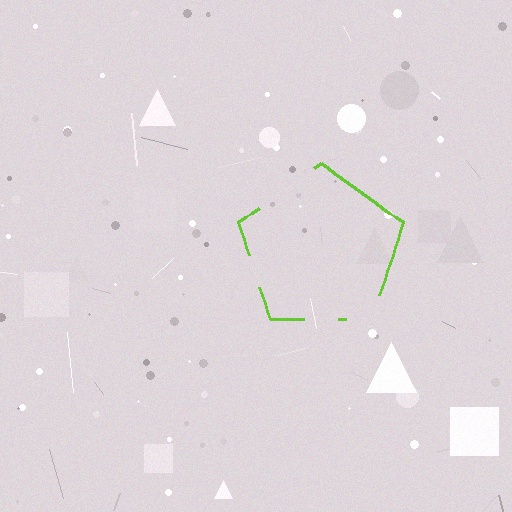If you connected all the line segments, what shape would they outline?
They would outline a pentagon.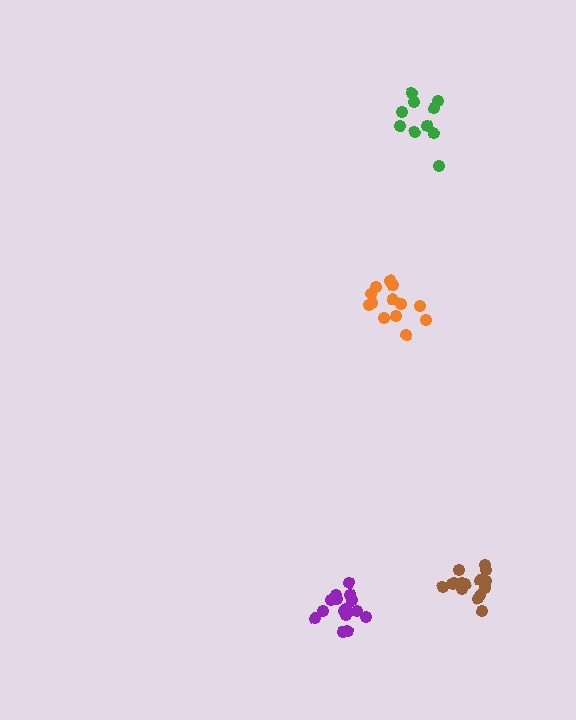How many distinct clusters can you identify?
There are 4 distinct clusters.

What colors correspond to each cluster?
The clusters are colored: green, orange, purple, brown.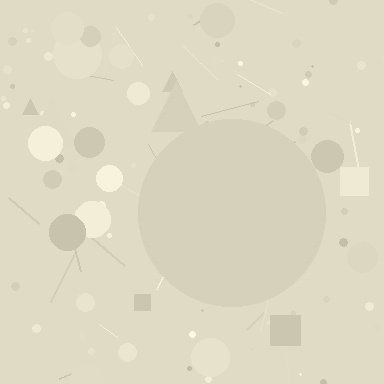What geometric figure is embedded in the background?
A circle is embedded in the background.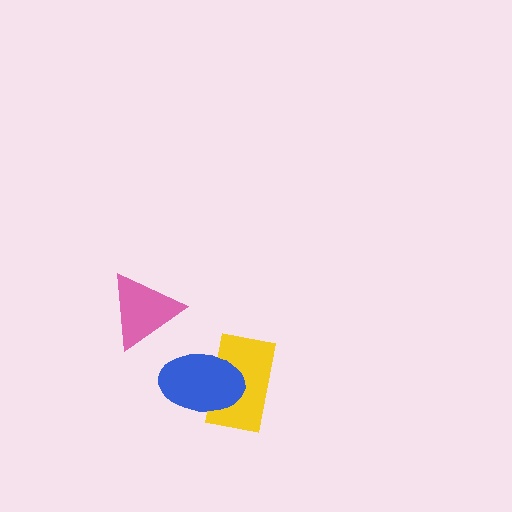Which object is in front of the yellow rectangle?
The blue ellipse is in front of the yellow rectangle.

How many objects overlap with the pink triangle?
0 objects overlap with the pink triangle.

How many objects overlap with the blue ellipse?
1 object overlaps with the blue ellipse.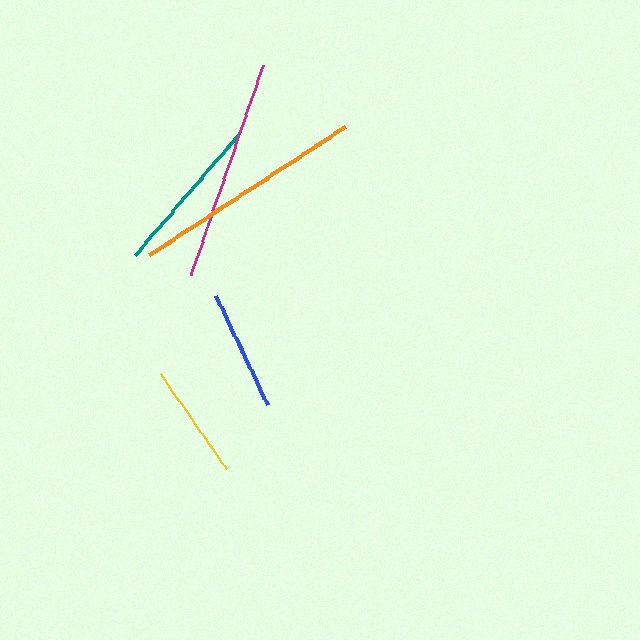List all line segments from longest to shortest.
From longest to shortest: orange, magenta, teal, blue, yellow.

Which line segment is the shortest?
The yellow line is the shortest at approximately 115 pixels.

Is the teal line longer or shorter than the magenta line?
The magenta line is longer than the teal line.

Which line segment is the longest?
The orange line is the longest at approximately 233 pixels.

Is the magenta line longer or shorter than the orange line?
The orange line is longer than the magenta line.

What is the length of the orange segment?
The orange segment is approximately 233 pixels long.